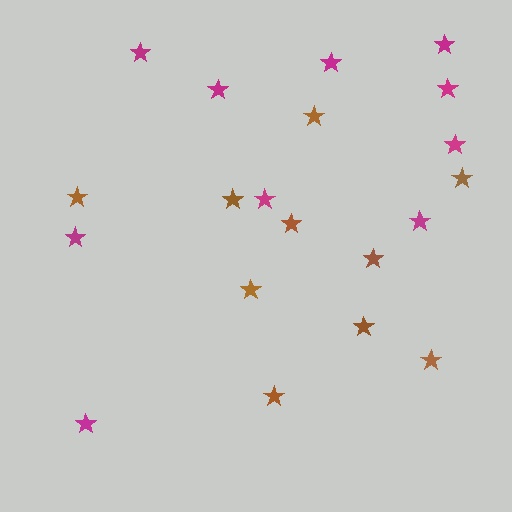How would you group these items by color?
There are 2 groups: one group of magenta stars (10) and one group of brown stars (10).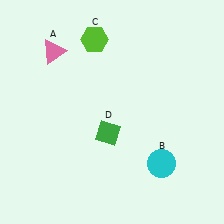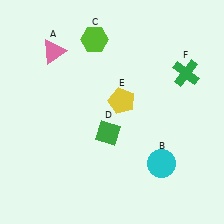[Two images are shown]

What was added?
A yellow pentagon (E), a green cross (F) were added in Image 2.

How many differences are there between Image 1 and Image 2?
There are 2 differences between the two images.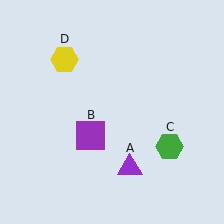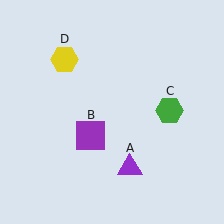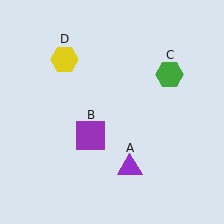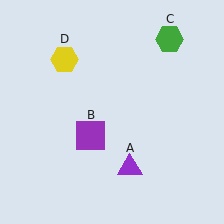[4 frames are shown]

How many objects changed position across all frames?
1 object changed position: green hexagon (object C).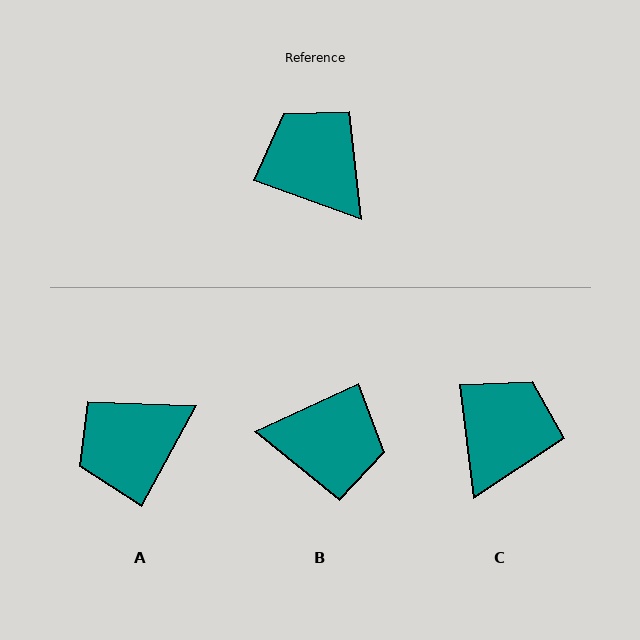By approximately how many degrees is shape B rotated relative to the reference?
Approximately 135 degrees clockwise.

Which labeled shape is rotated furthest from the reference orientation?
B, about 135 degrees away.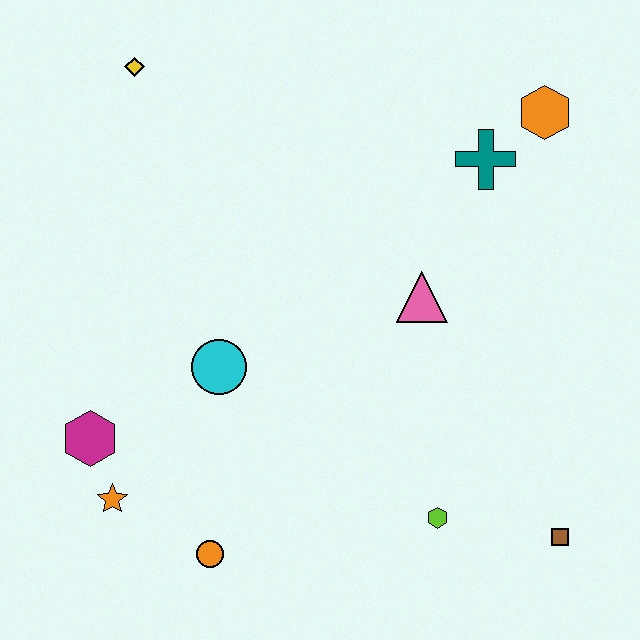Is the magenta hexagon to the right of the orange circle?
No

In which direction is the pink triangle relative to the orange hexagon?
The pink triangle is below the orange hexagon.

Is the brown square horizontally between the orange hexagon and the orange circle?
No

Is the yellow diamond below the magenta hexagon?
No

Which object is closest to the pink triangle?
The teal cross is closest to the pink triangle.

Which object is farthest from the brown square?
The yellow diamond is farthest from the brown square.